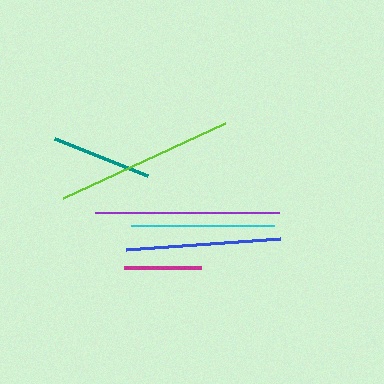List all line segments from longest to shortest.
From longest to shortest: purple, lime, blue, cyan, teal, magenta.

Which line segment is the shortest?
The magenta line is the shortest at approximately 78 pixels.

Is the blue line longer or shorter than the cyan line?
The blue line is longer than the cyan line.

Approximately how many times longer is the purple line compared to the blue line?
The purple line is approximately 1.2 times the length of the blue line.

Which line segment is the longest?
The purple line is the longest at approximately 184 pixels.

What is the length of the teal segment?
The teal segment is approximately 99 pixels long.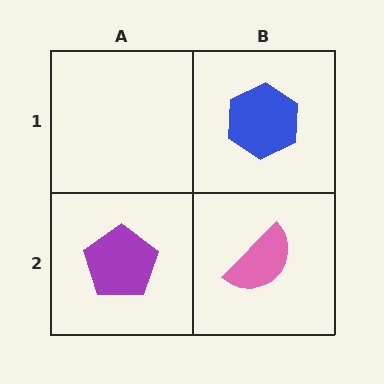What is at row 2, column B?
A pink semicircle.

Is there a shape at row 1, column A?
No, that cell is empty.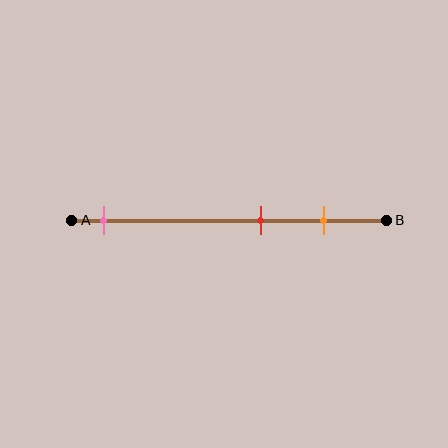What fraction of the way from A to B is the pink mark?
The pink mark is approximately 10% (0.1) of the way from A to B.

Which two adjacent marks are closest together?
The red and orange marks are the closest adjacent pair.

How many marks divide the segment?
There are 3 marks dividing the segment.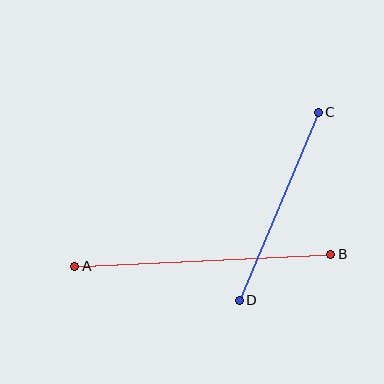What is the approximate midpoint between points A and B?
The midpoint is at approximately (203, 260) pixels.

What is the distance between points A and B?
The distance is approximately 256 pixels.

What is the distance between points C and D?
The distance is approximately 204 pixels.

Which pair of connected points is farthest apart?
Points A and B are farthest apart.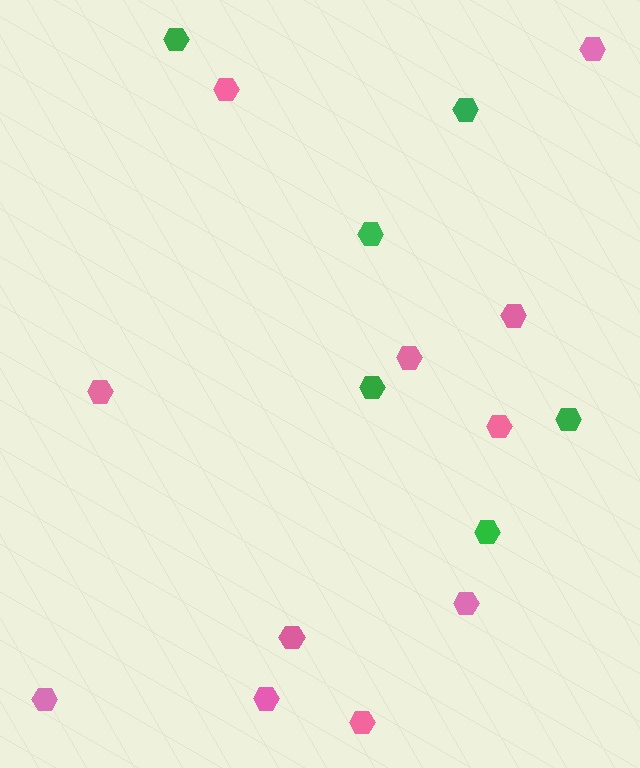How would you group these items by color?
There are 2 groups: one group of green hexagons (6) and one group of pink hexagons (11).